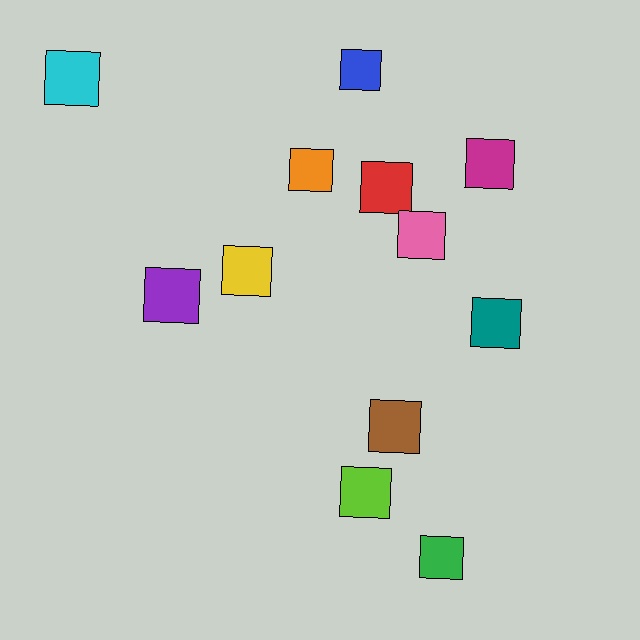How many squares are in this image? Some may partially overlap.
There are 12 squares.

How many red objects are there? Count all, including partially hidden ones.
There is 1 red object.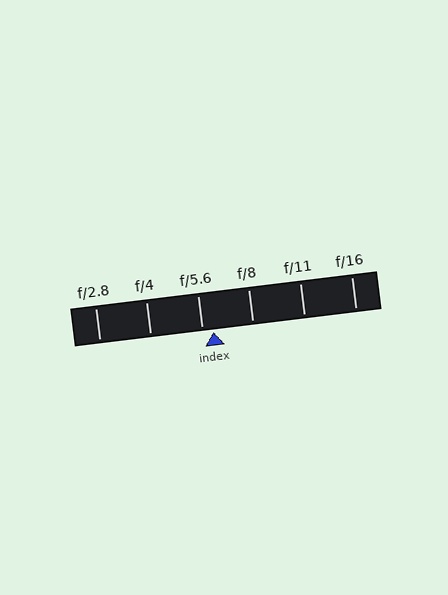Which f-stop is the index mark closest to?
The index mark is closest to f/5.6.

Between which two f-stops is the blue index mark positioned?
The index mark is between f/5.6 and f/8.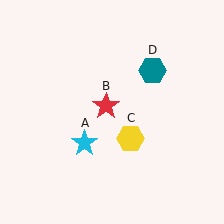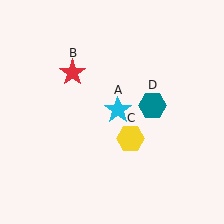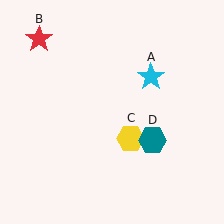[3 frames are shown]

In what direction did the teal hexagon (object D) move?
The teal hexagon (object D) moved down.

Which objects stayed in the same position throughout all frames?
Yellow hexagon (object C) remained stationary.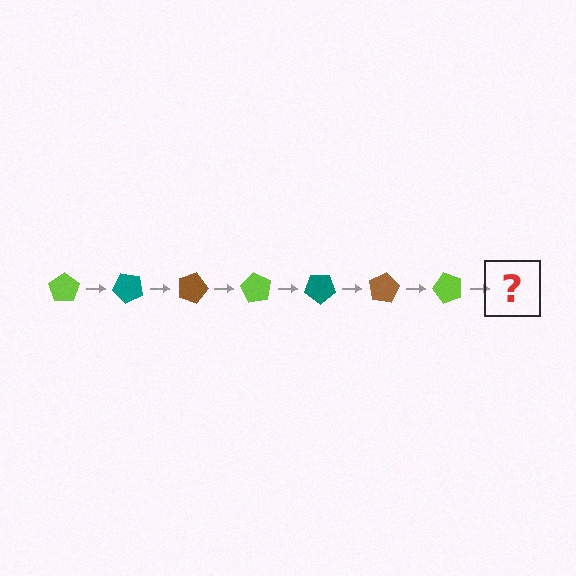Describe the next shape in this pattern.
It should be a teal pentagon, rotated 315 degrees from the start.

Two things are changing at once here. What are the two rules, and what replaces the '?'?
The two rules are that it rotates 45 degrees each step and the color cycles through lime, teal, and brown. The '?' should be a teal pentagon, rotated 315 degrees from the start.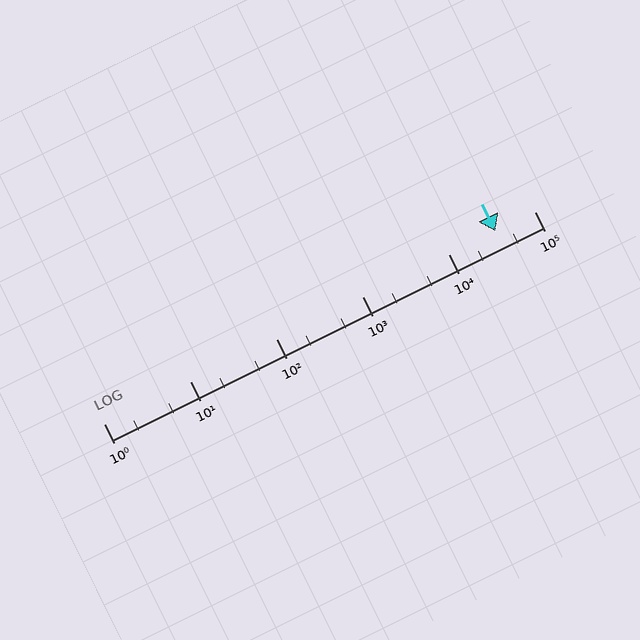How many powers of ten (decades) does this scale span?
The scale spans 5 decades, from 1 to 100000.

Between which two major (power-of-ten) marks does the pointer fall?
The pointer is between 10000 and 100000.